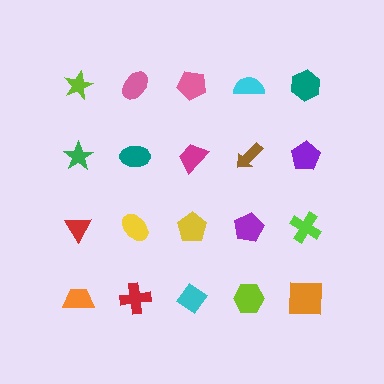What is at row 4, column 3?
A cyan diamond.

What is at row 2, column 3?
A magenta trapezoid.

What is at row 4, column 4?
A lime hexagon.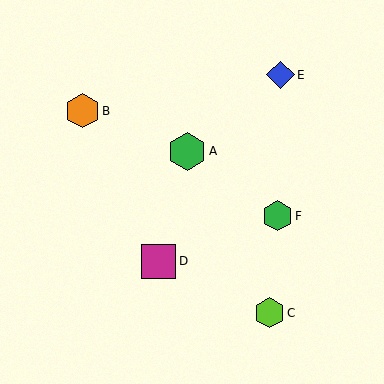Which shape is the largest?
The green hexagon (labeled A) is the largest.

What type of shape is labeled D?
Shape D is a magenta square.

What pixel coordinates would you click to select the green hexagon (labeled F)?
Click at (277, 216) to select the green hexagon F.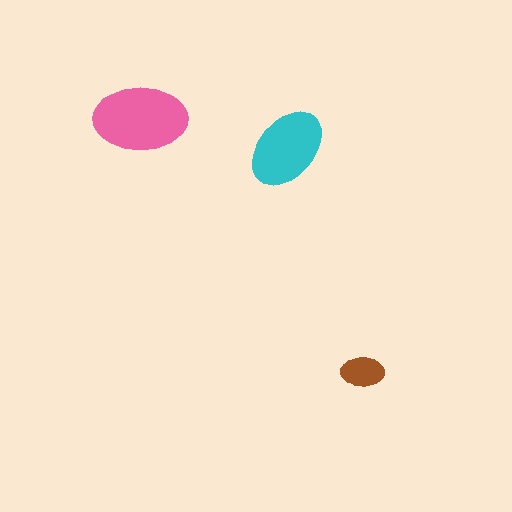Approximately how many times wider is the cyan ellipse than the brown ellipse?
About 2 times wider.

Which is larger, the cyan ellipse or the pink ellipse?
The pink one.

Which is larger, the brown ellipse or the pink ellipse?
The pink one.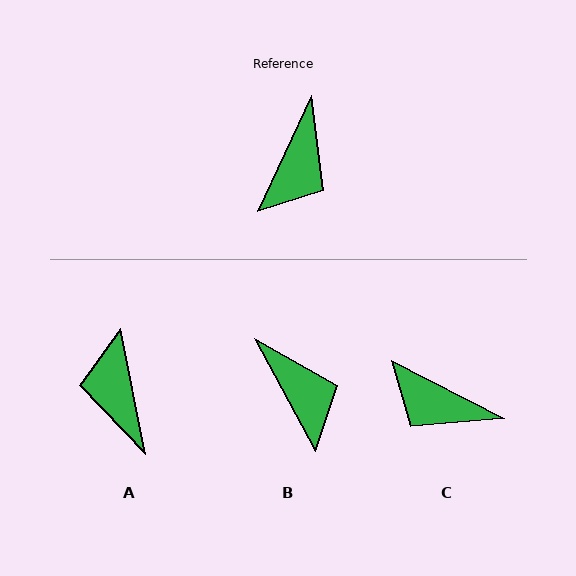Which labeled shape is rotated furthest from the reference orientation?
A, about 144 degrees away.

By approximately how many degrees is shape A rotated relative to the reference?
Approximately 144 degrees clockwise.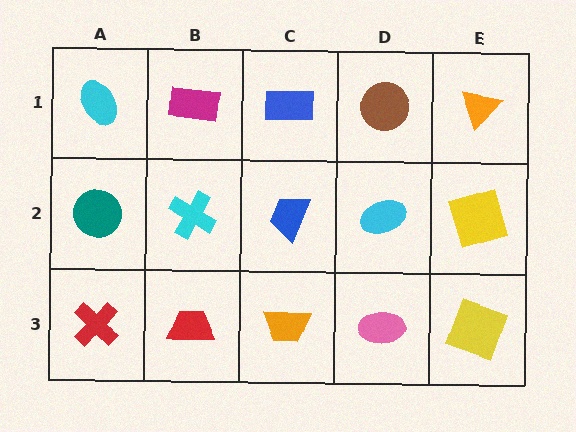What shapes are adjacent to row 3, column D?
A cyan ellipse (row 2, column D), an orange trapezoid (row 3, column C), a yellow square (row 3, column E).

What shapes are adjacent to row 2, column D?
A brown circle (row 1, column D), a pink ellipse (row 3, column D), a blue trapezoid (row 2, column C), a yellow square (row 2, column E).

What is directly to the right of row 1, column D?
An orange triangle.